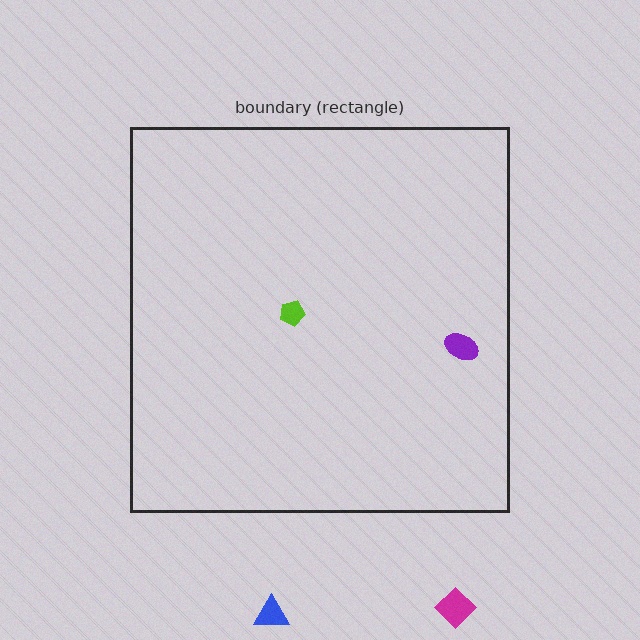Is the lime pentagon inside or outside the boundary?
Inside.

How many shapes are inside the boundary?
2 inside, 2 outside.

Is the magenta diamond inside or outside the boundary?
Outside.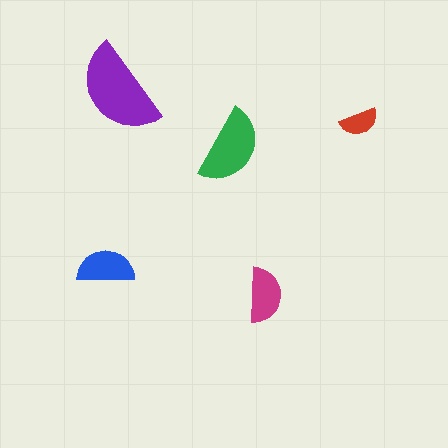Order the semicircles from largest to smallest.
the purple one, the green one, the blue one, the magenta one, the red one.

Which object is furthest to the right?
The red semicircle is rightmost.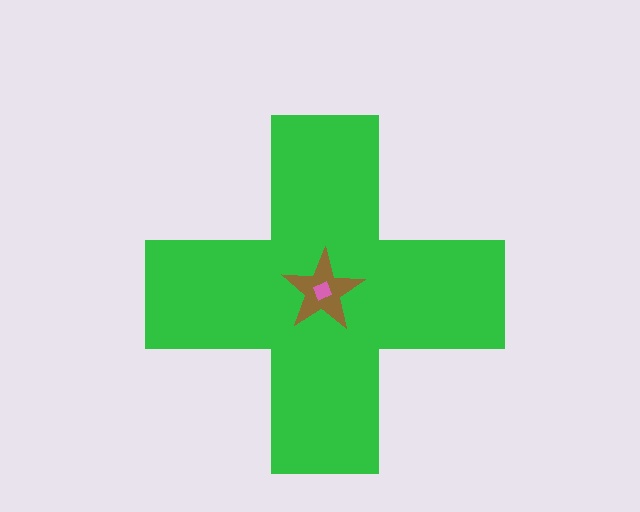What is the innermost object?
The pink diamond.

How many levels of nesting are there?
3.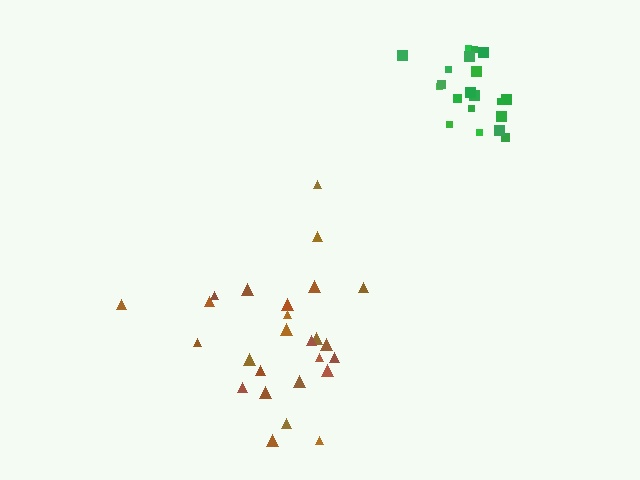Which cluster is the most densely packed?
Green.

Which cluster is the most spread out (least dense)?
Brown.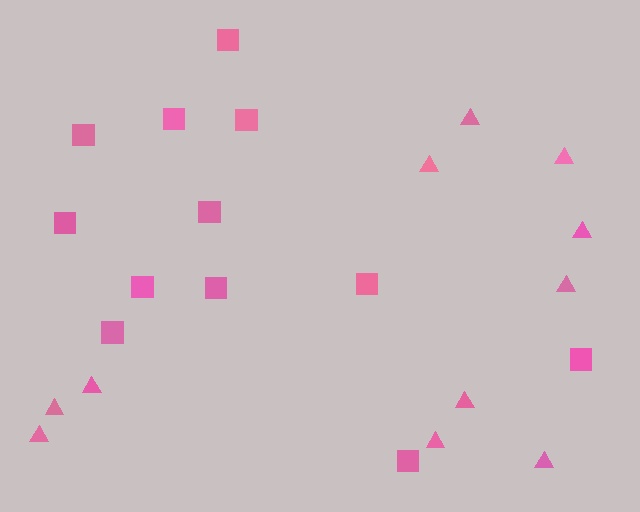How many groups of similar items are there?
There are 2 groups: one group of squares (12) and one group of triangles (11).